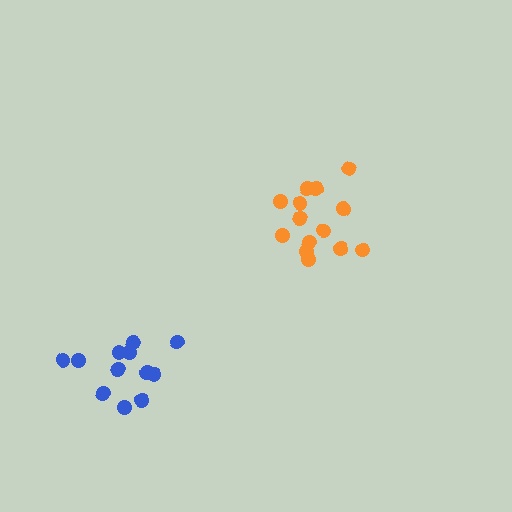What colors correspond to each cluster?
The clusters are colored: orange, blue.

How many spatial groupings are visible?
There are 2 spatial groupings.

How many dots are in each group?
Group 1: 14 dots, Group 2: 12 dots (26 total).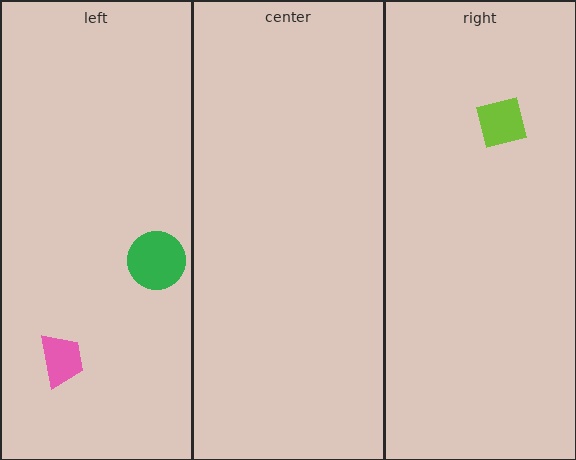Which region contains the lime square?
The right region.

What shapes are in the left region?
The pink trapezoid, the green circle.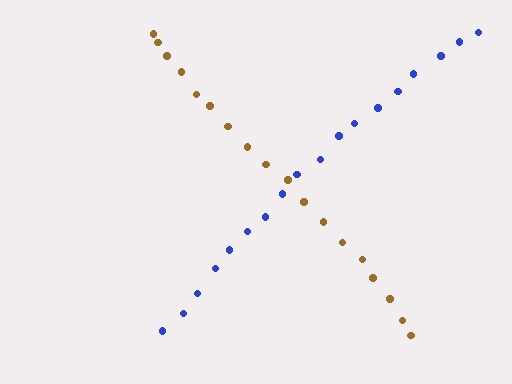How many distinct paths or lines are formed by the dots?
There are 2 distinct paths.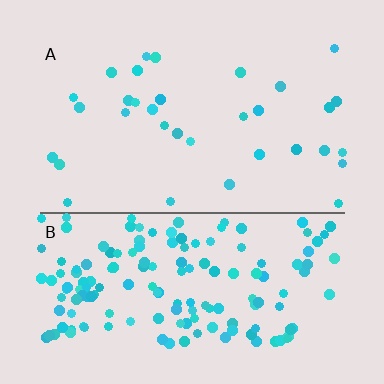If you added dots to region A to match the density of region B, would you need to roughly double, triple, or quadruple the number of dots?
Approximately quadruple.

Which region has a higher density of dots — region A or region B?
B (the bottom).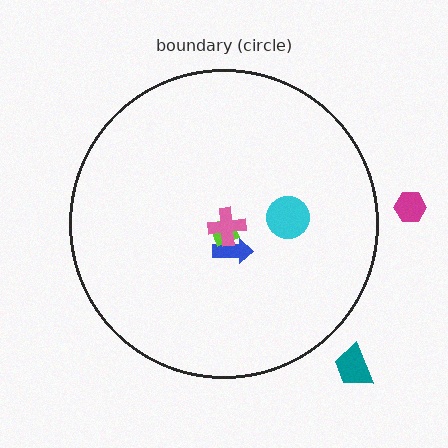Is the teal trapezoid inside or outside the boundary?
Outside.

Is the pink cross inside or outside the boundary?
Inside.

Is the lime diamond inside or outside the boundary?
Inside.